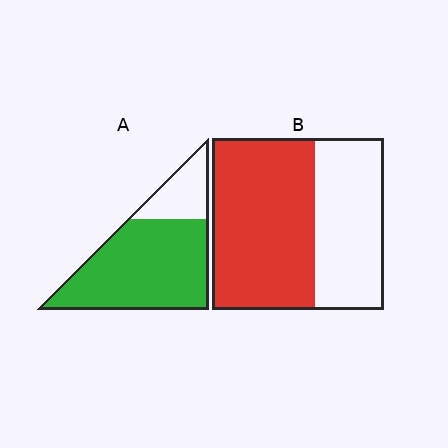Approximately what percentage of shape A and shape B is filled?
A is approximately 80% and B is approximately 60%.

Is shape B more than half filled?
Yes.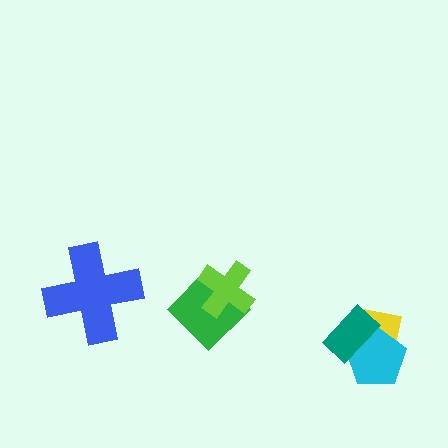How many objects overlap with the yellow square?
2 objects overlap with the yellow square.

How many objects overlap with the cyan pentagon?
2 objects overlap with the cyan pentagon.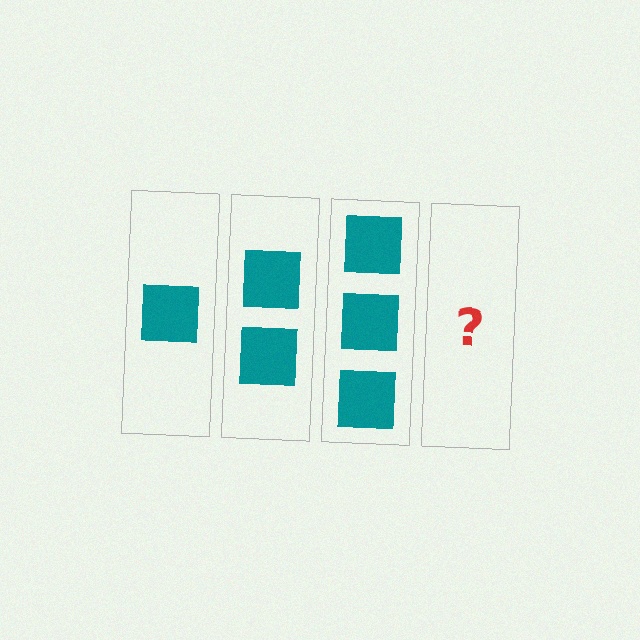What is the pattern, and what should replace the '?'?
The pattern is that each step adds one more square. The '?' should be 4 squares.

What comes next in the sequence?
The next element should be 4 squares.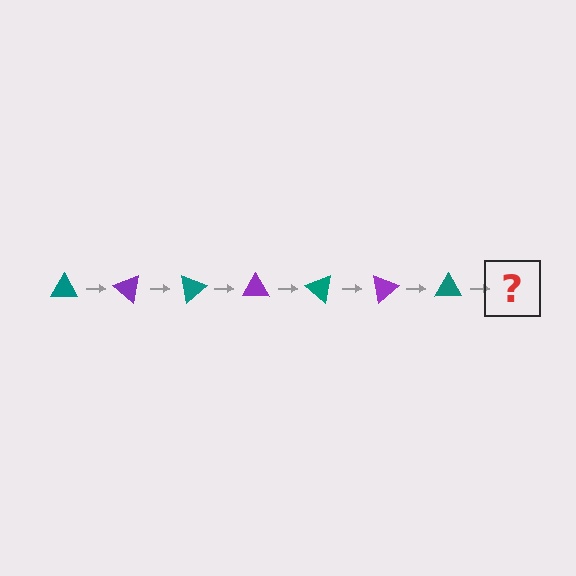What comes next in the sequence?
The next element should be a purple triangle, rotated 280 degrees from the start.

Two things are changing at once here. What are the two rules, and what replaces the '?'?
The two rules are that it rotates 40 degrees each step and the color cycles through teal and purple. The '?' should be a purple triangle, rotated 280 degrees from the start.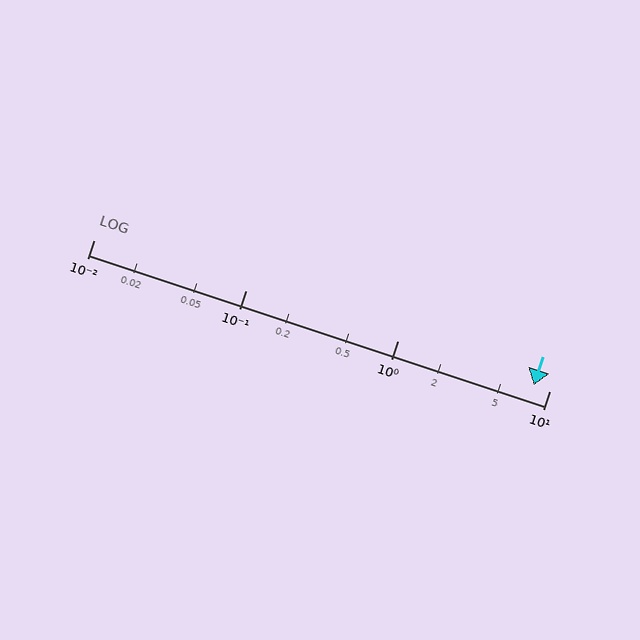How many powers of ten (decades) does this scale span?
The scale spans 3 decades, from 0.01 to 10.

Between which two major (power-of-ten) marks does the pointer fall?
The pointer is between 1 and 10.